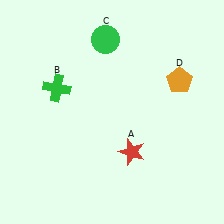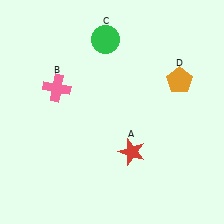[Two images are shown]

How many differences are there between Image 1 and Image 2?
There is 1 difference between the two images.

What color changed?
The cross (B) changed from green in Image 1 to pink in Image 2.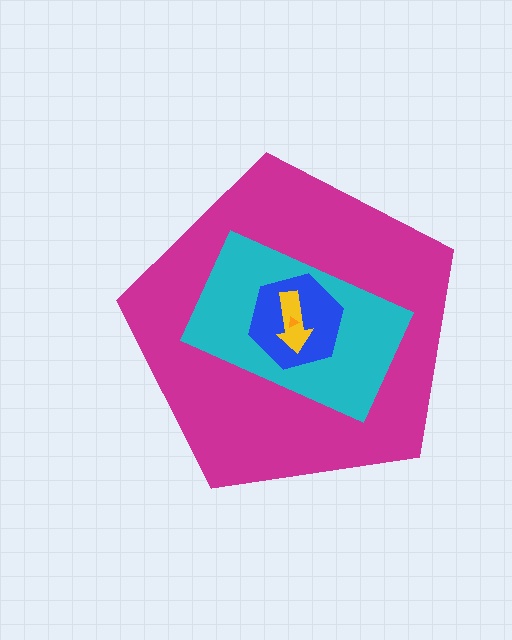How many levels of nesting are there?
5.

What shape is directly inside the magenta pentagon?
The cyan rectangle.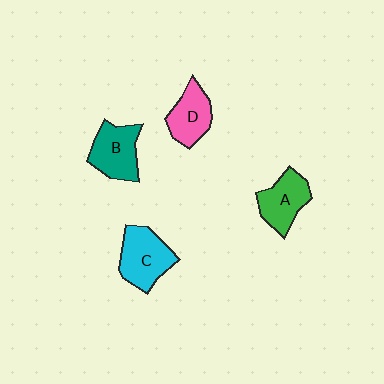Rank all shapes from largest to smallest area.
From largest to smallest: C (cyan), B (teal), A (green), D (pink).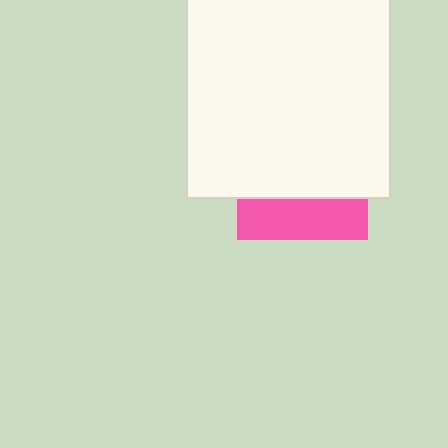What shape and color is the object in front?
The object in front is a white square.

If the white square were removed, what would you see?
You would see the complete pink square.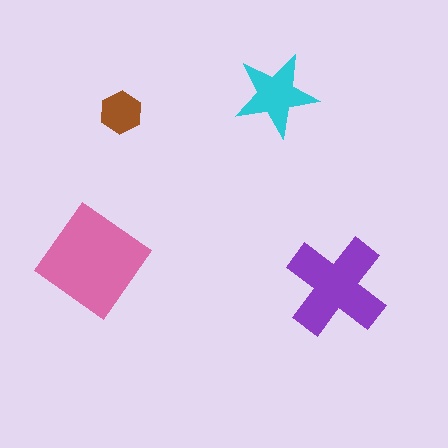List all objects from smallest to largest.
The brown hexagon, the cyan star, the purple cross, the pink diamond.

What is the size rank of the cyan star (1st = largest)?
3rd.